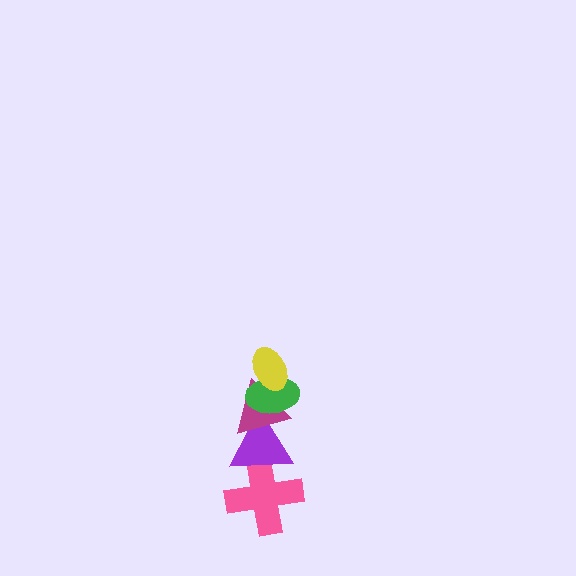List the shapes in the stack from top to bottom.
From top to bottom: the yellow ellipse, the green ellipse, the magenta triangle, the purple triangle, the pink cross.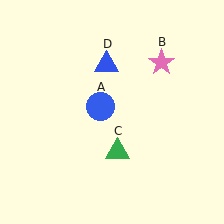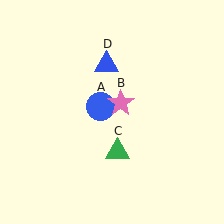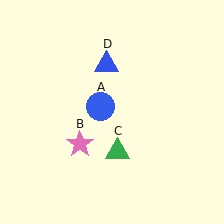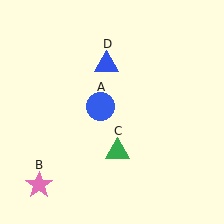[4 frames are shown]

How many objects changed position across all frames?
1 object changed position: pink star (object B).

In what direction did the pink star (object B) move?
The pink star (object B) moved down and to the left.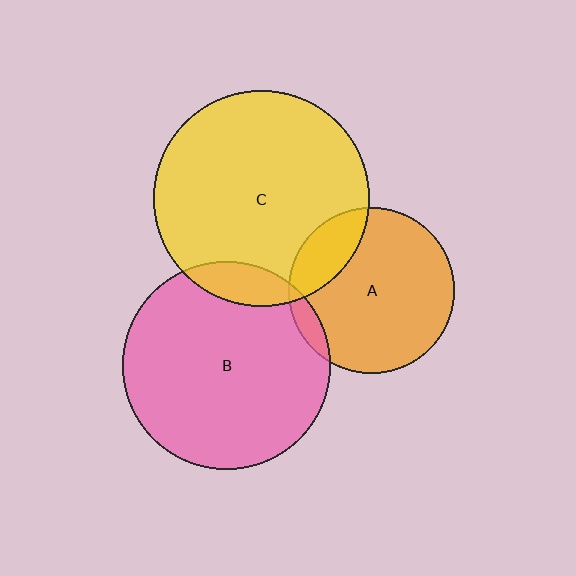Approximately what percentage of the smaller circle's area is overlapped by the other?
Approximately 20%.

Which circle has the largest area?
Circle C (yellow).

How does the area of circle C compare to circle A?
Approximately 1.7 times.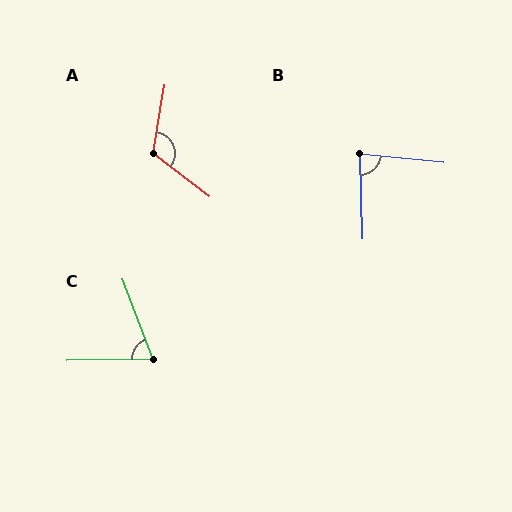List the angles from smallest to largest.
C (70°), B (83°), A (118°).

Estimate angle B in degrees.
Approximately 83 degrees.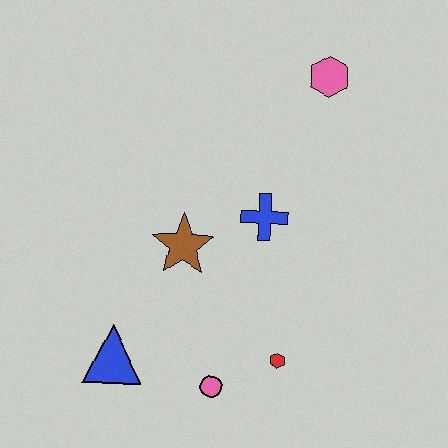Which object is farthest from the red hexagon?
The pink hexagon is farthest from the red hexagon.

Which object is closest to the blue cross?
The brown star is closest to the blue cross.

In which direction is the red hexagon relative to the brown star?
The red hexagon is below the brown star.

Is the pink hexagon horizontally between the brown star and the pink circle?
No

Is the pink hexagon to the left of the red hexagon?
No